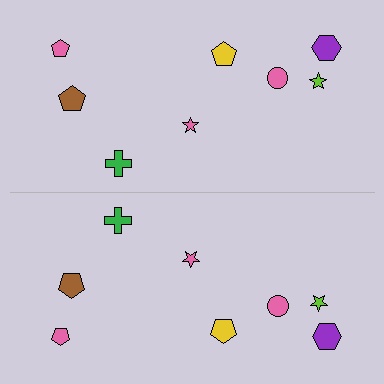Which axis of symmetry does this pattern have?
The pattern has a horizontal axis of symmetry running through the center of the image.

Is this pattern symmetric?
Yes, this pattern has bilateral (reflection) symmetry.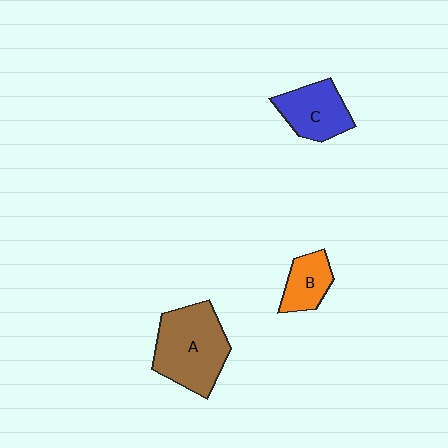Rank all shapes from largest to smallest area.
From largest to smallest: A (brown), C (blue), B (orange).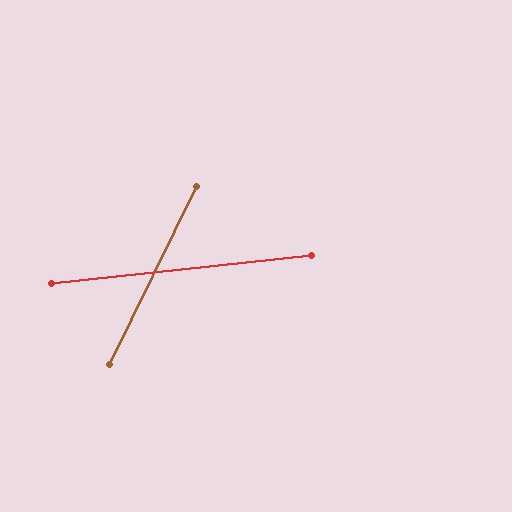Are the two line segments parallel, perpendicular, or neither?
Neither parallel nor perpendicular — they differ by about 58°.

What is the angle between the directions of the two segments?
Approximately 58 degrees.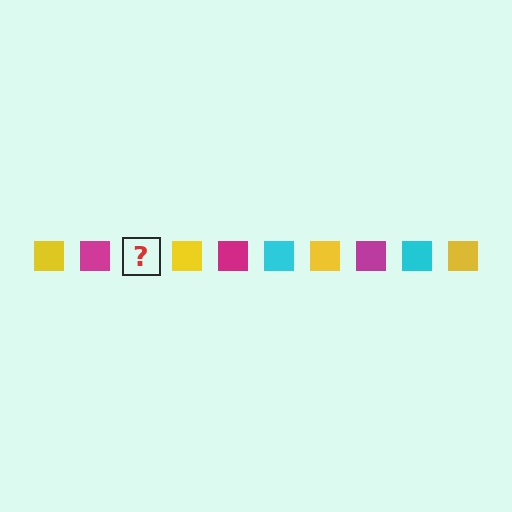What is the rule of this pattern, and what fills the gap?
The rule is that the pattern cycles through yellow, magenta, cyan squares. The gap should be filled with a cyan square.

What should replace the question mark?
The question mark should be replaced with a cyan square.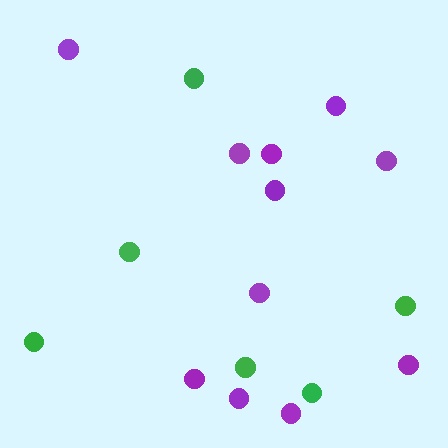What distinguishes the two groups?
There are 2 groups: one group of purple circles (11) and one group of green circles (6).